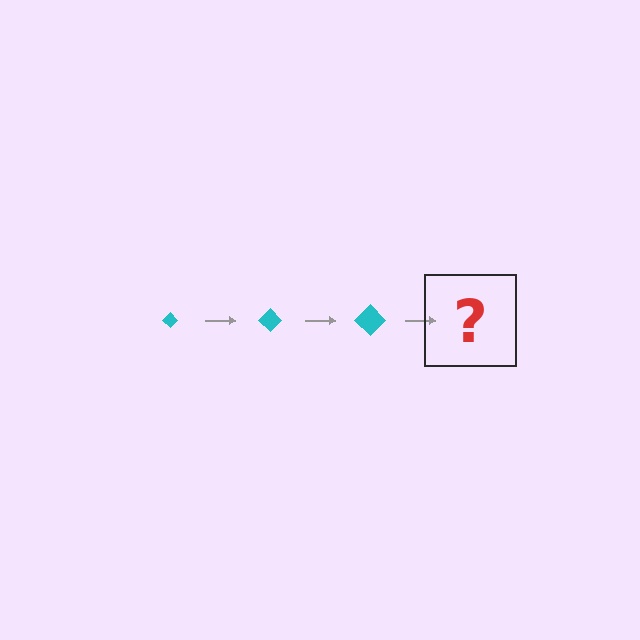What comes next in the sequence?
The next element should be a cyan diamond, larger than the previous one.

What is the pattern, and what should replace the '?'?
The pattern is that the diamond gets progressively larger each step. The '?' should be a cyan diamond, larger than the previous one.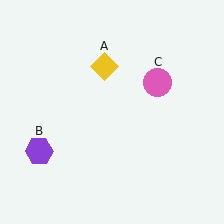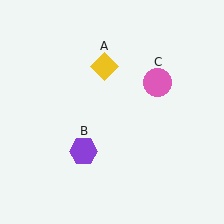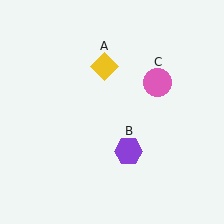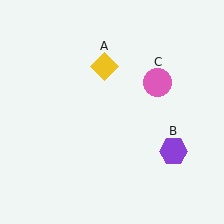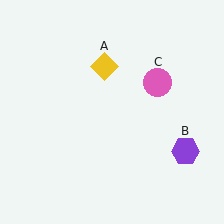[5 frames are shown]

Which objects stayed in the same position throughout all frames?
Yellow diamond (object A) and pink circle (object C) remained stationary.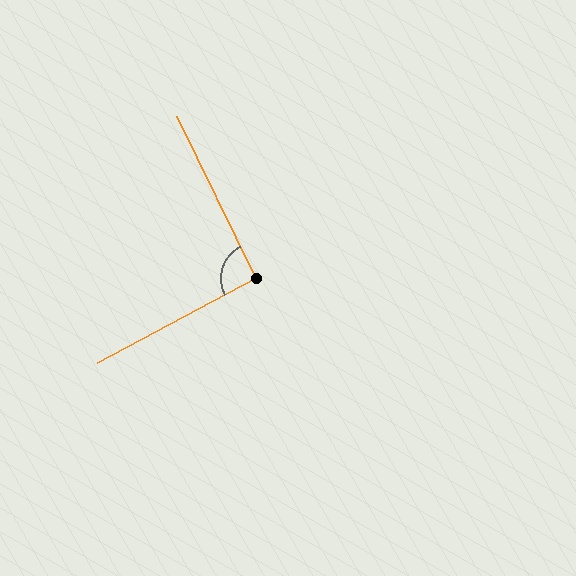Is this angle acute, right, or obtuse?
It is approximately a right angle.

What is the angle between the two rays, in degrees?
Approximately 92 degrees.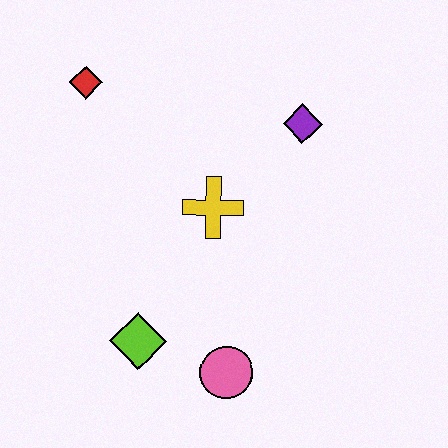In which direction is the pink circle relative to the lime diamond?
The pink circle is to the right of the lime diamond.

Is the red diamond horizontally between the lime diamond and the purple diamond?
No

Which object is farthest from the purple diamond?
The lime diamond is farthest from the purple diamond.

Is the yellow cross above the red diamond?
No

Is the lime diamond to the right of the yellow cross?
No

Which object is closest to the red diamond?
The yellow cross is closest to the red diamond.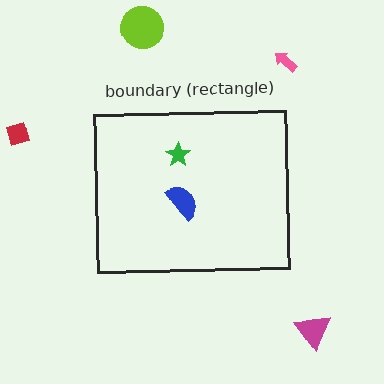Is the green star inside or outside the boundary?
Inside.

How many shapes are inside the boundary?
2 inside, 4 outside.